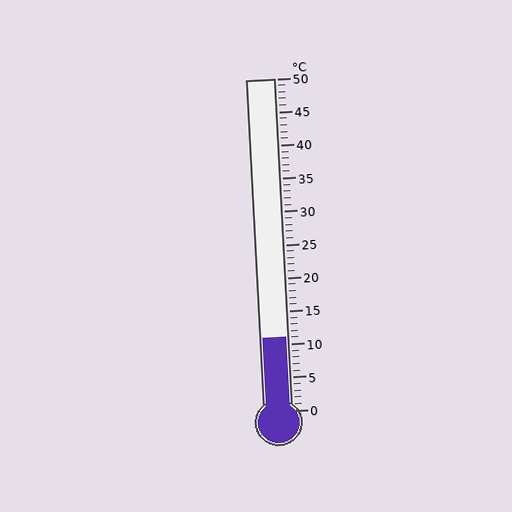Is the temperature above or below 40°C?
The temperature is below 40°C.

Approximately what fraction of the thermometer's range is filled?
The thermometer is filled to approximately 20% of its range.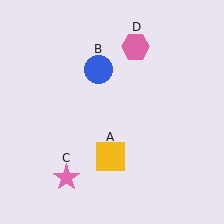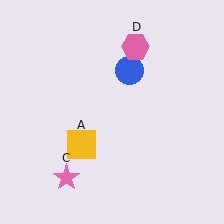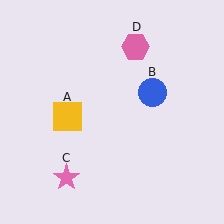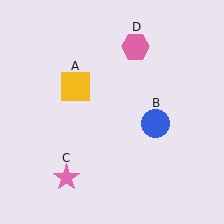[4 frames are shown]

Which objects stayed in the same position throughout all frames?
Pink star (object C) and pink hexagon (object D) remained stationary.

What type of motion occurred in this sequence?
The yellow square (object A), blue circle (object B) rotated clockwise around the center of the scene.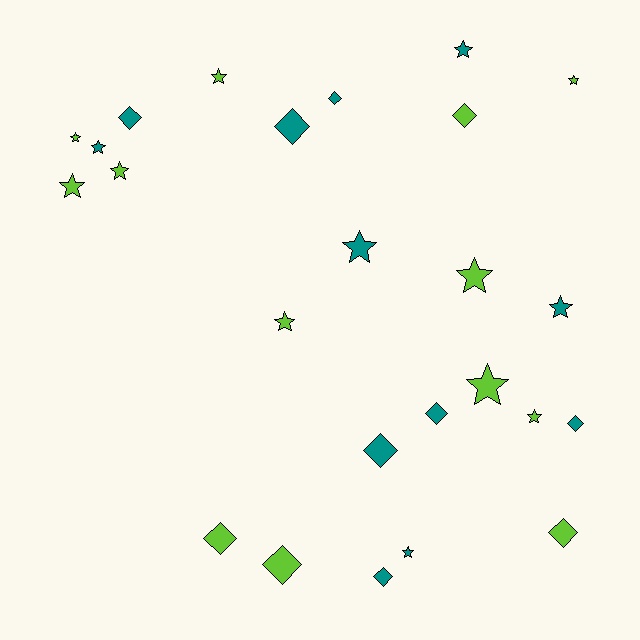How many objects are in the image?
There are 25 objects.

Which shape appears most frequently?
Star, with 14 objects.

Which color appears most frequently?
Lime, with 13 objects.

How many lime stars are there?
There are 9 lime stars.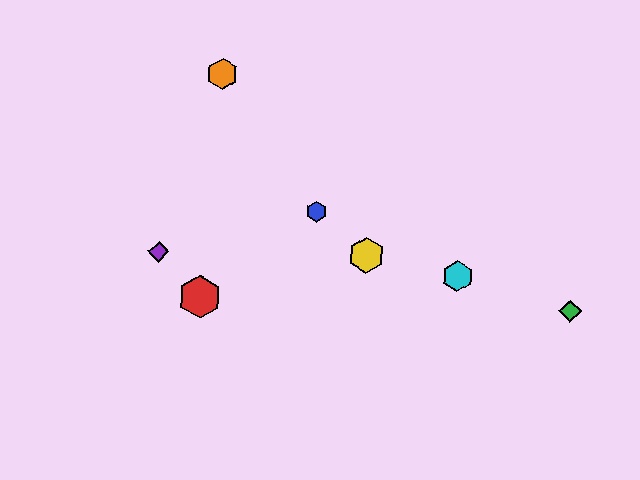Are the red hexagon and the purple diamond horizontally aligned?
No, the red hexagon is at y≈297 and the purple diamond is at y≈252.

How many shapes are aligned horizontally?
2 shapes (the red hexagon, the green diamond) are aligned horizontally.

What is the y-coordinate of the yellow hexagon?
The yellow hexagon is at y≈255.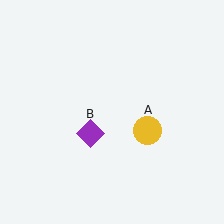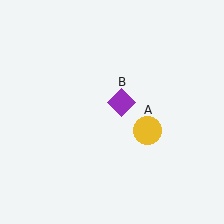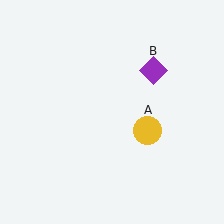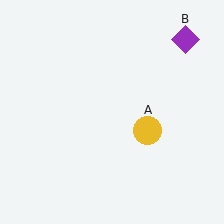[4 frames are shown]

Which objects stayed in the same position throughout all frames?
Yellow circle (object A) remained stationary.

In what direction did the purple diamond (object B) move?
The purple diamond (object B) moved up and to the right.